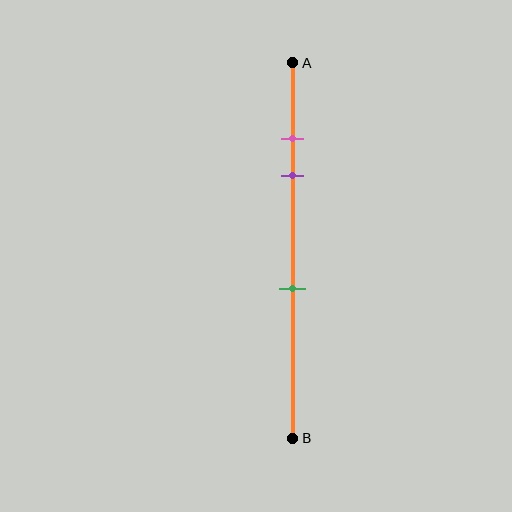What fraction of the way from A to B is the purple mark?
The purple mark is approximately 30% (0.3) of the way from A to B.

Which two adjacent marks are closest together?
The pink and purple marks are the closest adjacent pair.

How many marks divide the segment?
There are 3 marks dividing the segment.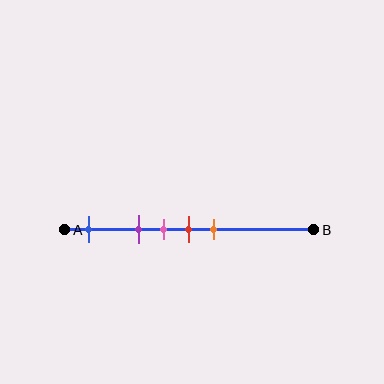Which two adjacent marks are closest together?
The pink and red marks are the closest adjacent pair.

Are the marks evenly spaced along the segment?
No, the marks are not evenly spaced.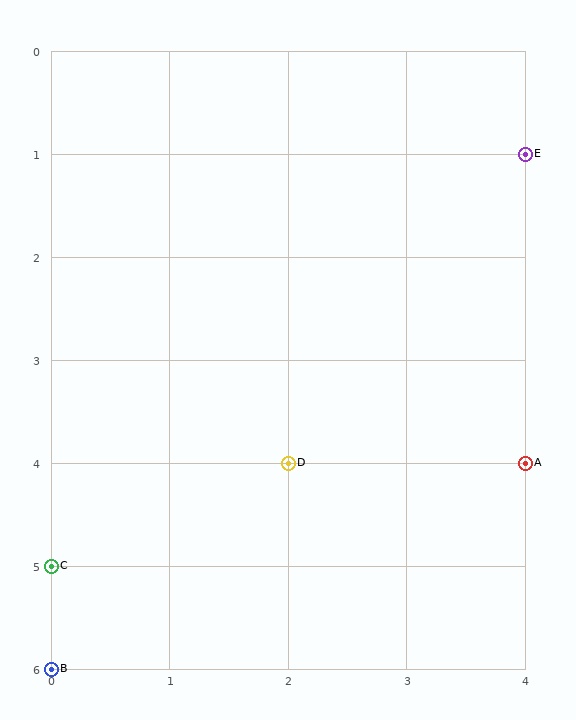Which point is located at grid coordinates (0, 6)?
Point B is at (0, 6).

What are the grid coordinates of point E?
Point E is at grid coordinates (4, 1).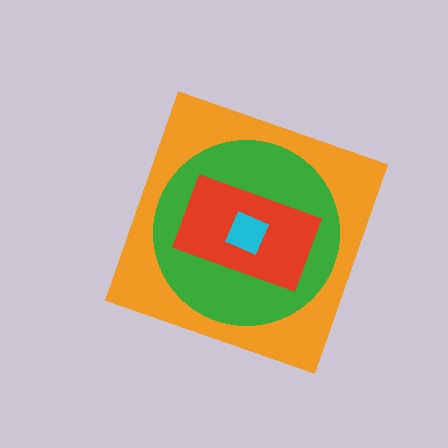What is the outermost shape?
The orange diamond.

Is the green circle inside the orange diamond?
Yes.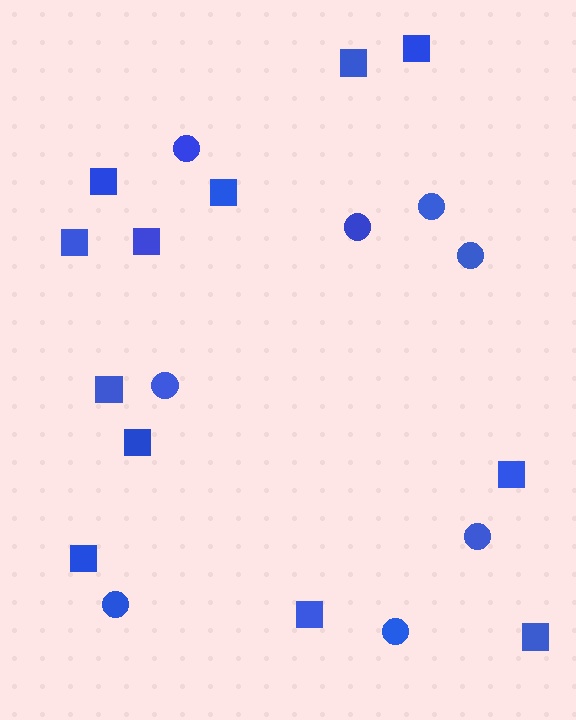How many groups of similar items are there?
There are 2 groups: one group of circles (8) and one group of squares (12).